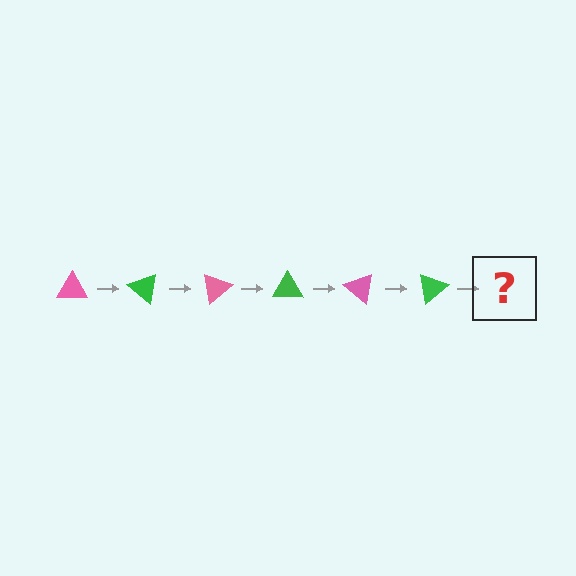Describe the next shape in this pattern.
It should be a pink triangle, rotated 240 degrees from the start.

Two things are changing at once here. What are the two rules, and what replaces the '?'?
The two rules are that it rotates 40 degrees each step and the color cycles through pink and green. The '?' should be a pink triangle, rotated 240 degrees from the start.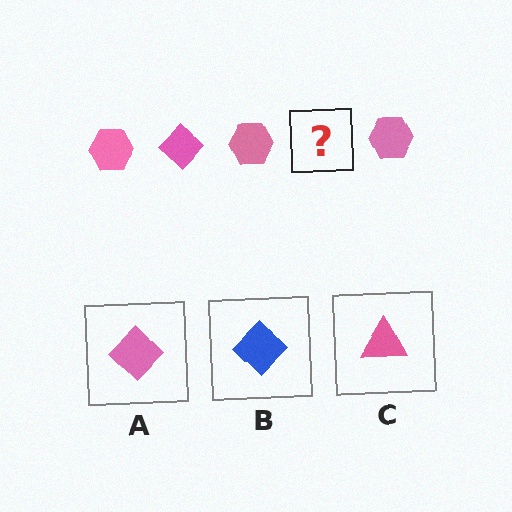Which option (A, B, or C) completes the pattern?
A.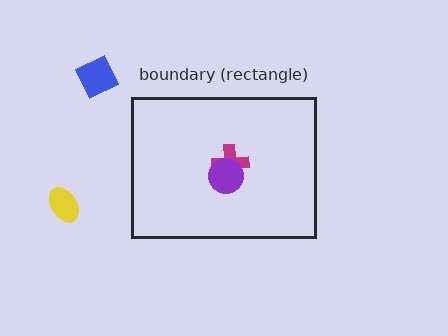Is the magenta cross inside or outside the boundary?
Inside.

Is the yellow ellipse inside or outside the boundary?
Outside.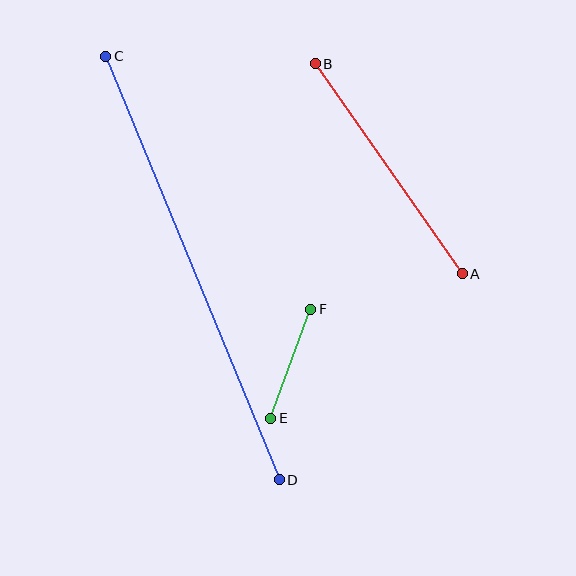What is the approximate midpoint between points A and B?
The midpoint is at approximately (389, 169) pixels.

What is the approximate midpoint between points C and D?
The midpoint is at approximately (193, 268) pixels.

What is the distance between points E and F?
The distance is approximately 116 pixels.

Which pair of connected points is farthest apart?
Points C and D are farthest apart.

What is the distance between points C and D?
The distance is approximately 458 pixels.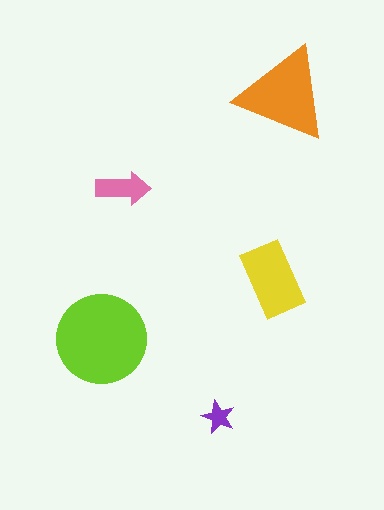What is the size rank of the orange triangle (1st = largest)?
2nd.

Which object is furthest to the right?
The orange triangle is rightmost.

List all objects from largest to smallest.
The lime circle, the orange triangle, the yellow rectangle, the pink arrow, the purple star.